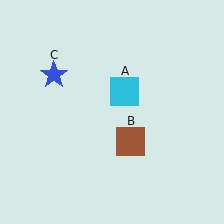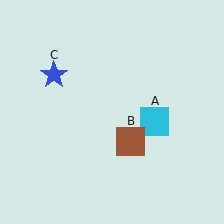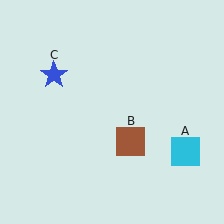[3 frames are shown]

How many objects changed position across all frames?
1 object changed position: cyan square (object A).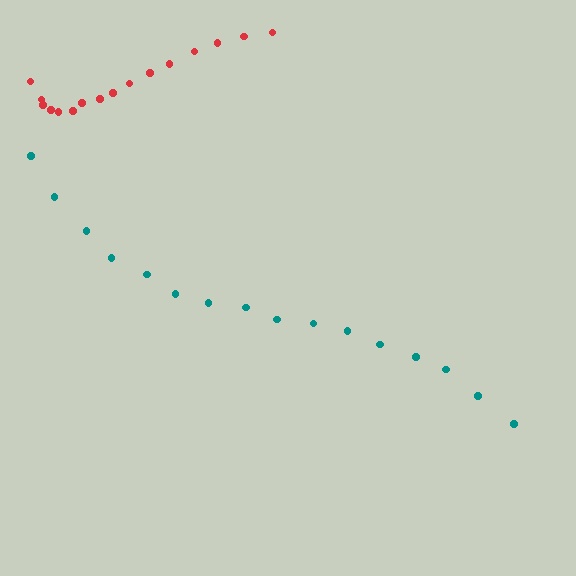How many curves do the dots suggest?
There are 2 distinct paths.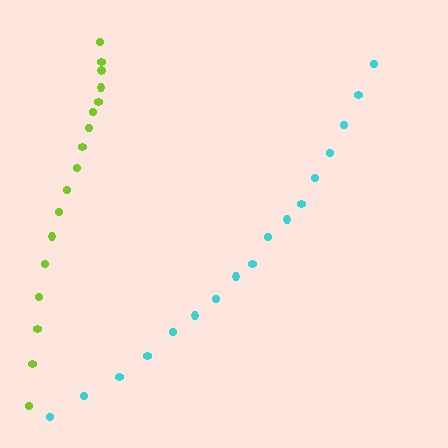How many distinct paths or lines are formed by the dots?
There are 2 distinct paths.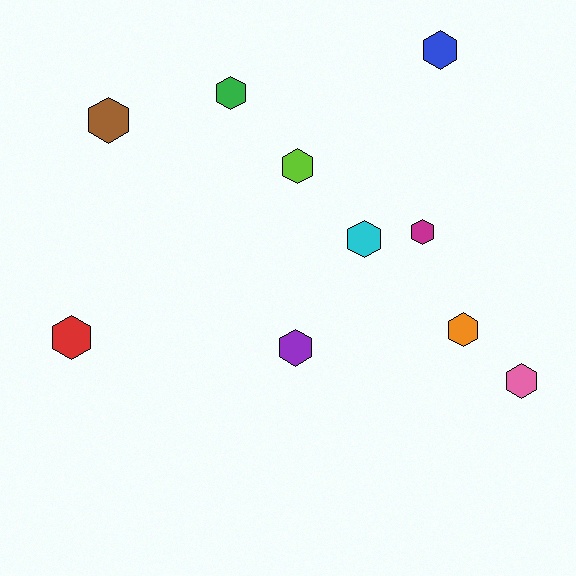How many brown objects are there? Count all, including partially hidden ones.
There is 1 brown object.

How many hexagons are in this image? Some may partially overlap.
There are 10 hexagons.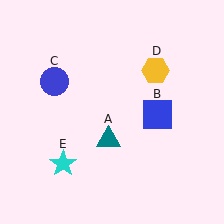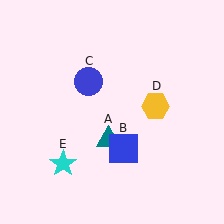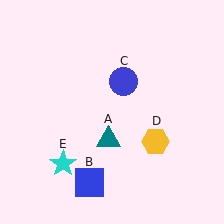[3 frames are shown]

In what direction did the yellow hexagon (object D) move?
The yellow hexagon (object D) moved down.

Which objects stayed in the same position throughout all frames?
Teal triangle (object A) and cyan star (object E) remained stationary.